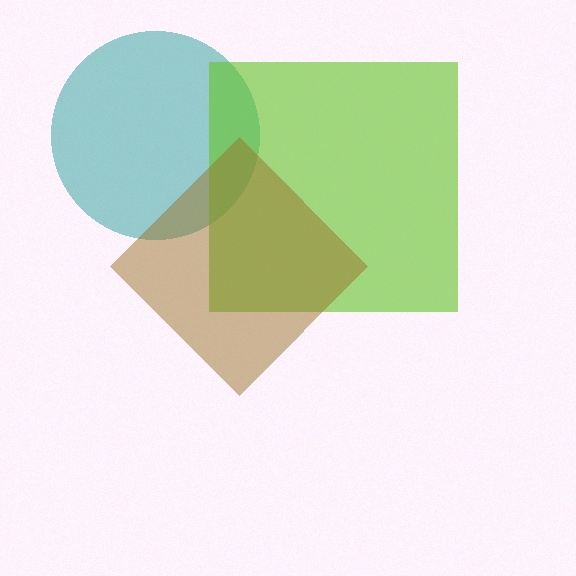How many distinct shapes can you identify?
There are 3 distinct shapes: a teal circle, a lime square, a brown diamond.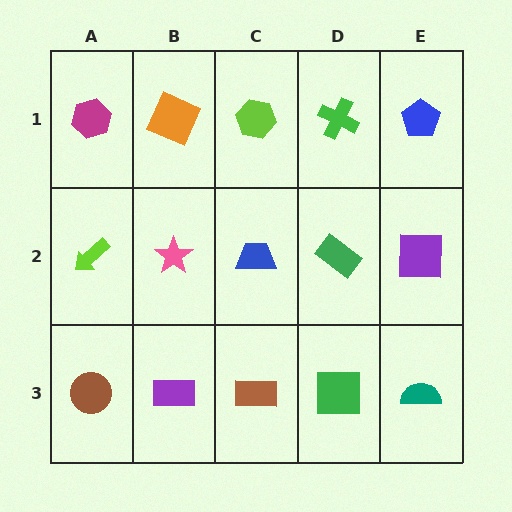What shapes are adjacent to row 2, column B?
An orange square (row 1, column B), a purple rectangle (row 3, column B), a lime arrow (row 2, column A), a blue trapezoid (row 2, column C).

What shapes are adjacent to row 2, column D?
A green cross (row 1, column D), a green square (row 3, column D), a blue trapezoid (row 2, column C), a purple square (row 2, column E).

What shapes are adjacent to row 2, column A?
A magenta hexagon (row 1, column A), a brown circle (row 3, column A), a pink star (row 2, column B).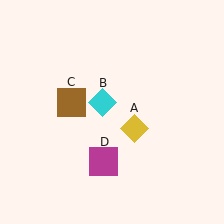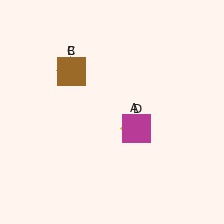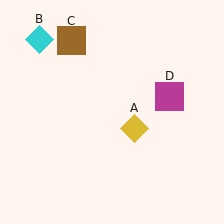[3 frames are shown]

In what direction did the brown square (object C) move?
The brown square (object C) moved up.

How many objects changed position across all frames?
3 objects changed position: cyan diamond (object B), brown square (object C), magenta square (object D).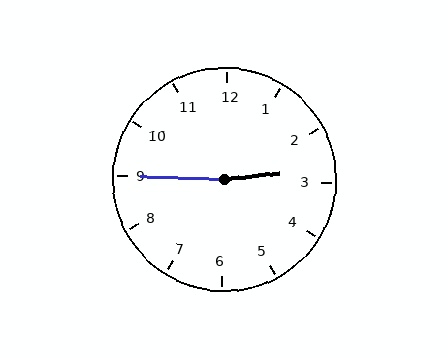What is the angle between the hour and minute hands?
Approximately 172 degrees.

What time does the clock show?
2:45.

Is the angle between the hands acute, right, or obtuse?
It is obtuse.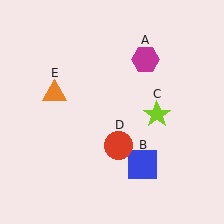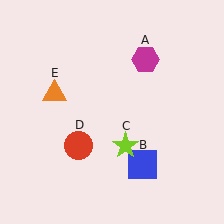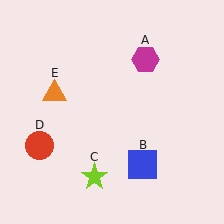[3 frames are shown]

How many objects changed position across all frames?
2 objects changed position: lime star (object C), red circle (object D).